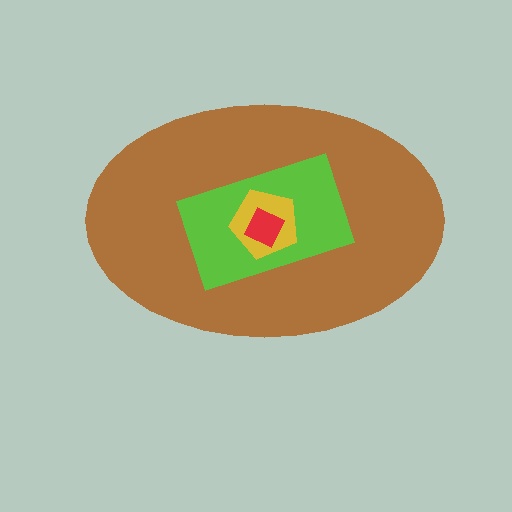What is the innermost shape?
The red diamond.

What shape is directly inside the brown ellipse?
The lime rectangle.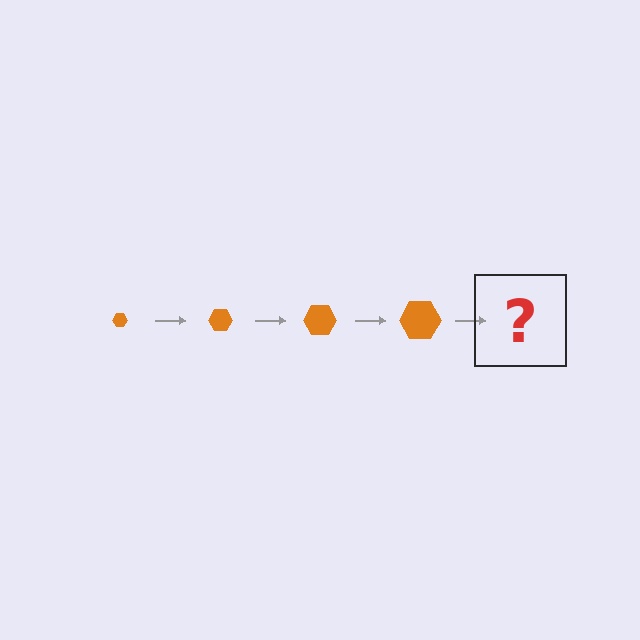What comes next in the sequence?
The next element should be an orange hexagon, larger than the previous one.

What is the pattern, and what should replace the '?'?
The pattern is that the hexagon gets progressively larger each step. The '?' should be an orange hexagon, larger than the previous one.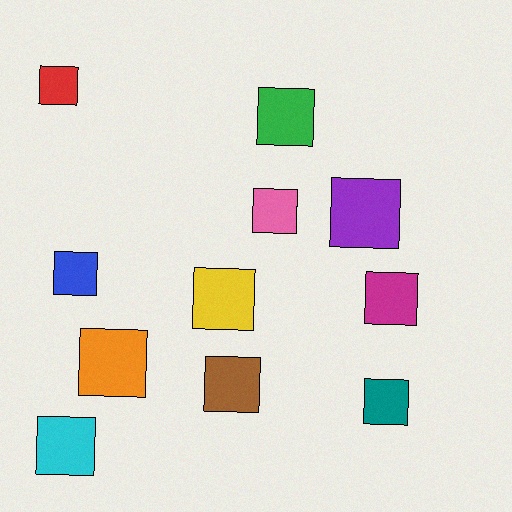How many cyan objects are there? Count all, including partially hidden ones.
There is 1 cyan object.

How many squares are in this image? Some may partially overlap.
There are 11 squares.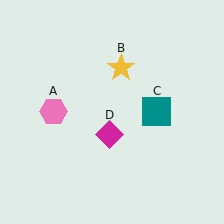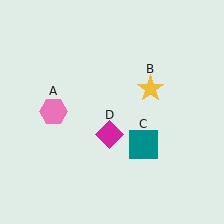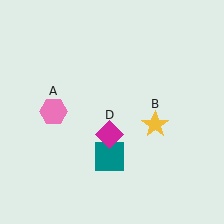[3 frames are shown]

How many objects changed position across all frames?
2 objects changed position: yellow star (object B), teal square (object C).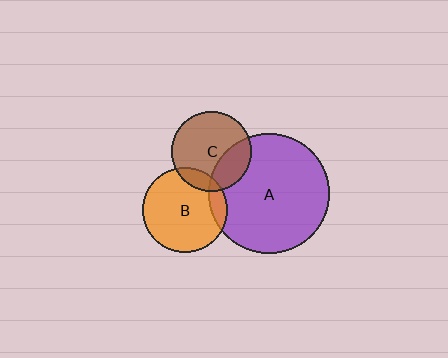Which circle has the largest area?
Circle A (purple).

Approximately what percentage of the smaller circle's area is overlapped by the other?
Approximately 25%.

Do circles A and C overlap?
Yes.